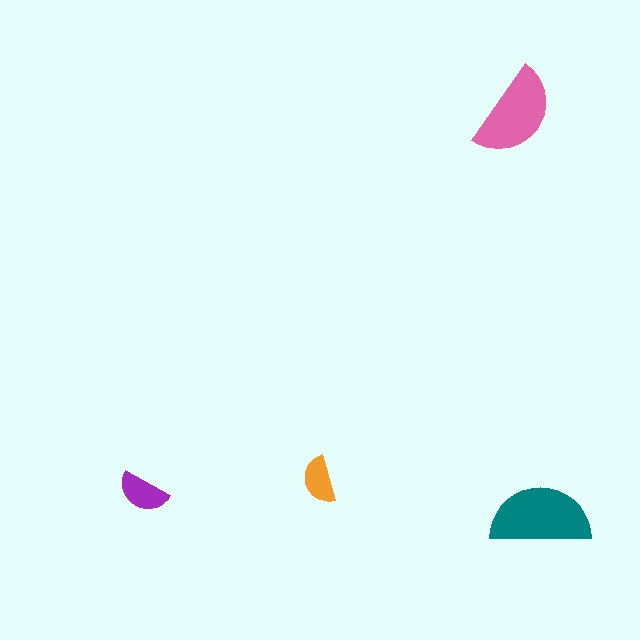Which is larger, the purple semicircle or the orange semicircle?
The purple one.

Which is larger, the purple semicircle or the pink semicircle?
The pink one.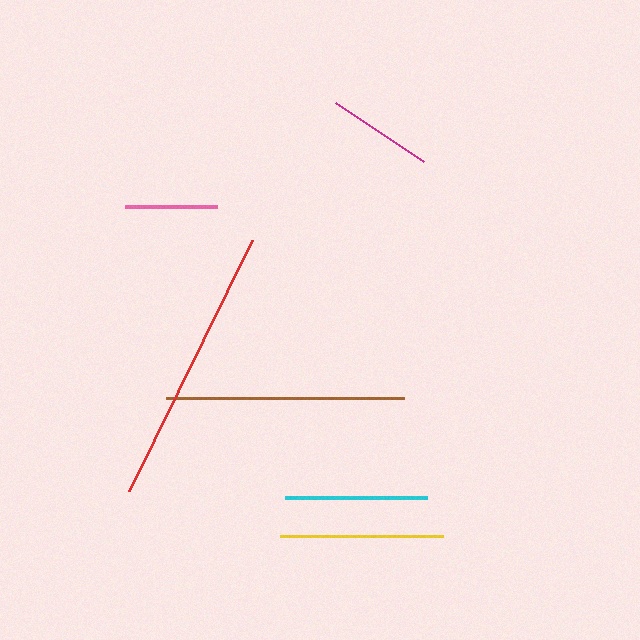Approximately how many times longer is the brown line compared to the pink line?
The brown line is approximately 2.6 times the length of the pink line.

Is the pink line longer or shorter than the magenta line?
The magenta line is longer than the pink line.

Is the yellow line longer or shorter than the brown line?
The brown line is longer than the yellow line.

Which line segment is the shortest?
The pink line is the shortest at approximately 92 pixels.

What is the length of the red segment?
The red segment is approximately 280 pixels long.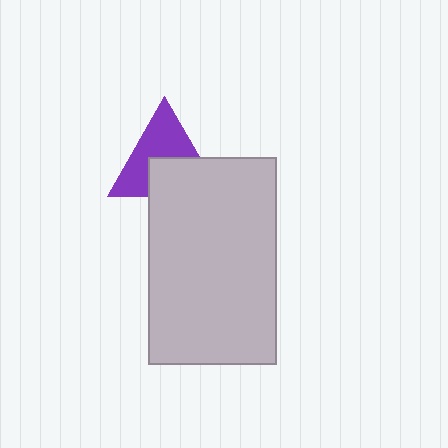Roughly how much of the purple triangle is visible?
About half of it is visible (roughly 57%).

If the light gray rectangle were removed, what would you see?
You would see the complete purple triangle.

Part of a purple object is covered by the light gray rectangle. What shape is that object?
It is a triangle.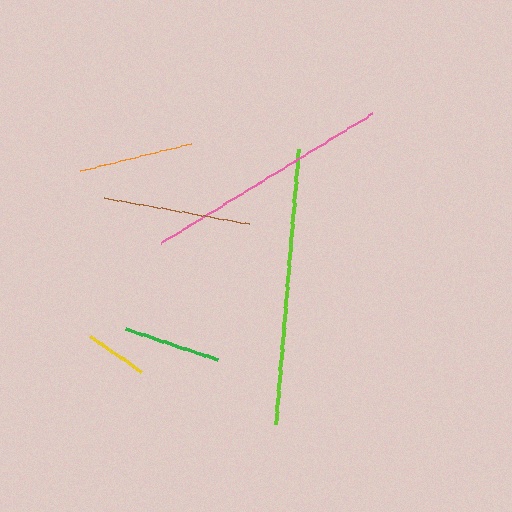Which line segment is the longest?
The lime line is the longest at approximately 276 pixels.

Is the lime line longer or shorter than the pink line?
The lime line is longer than the pink line.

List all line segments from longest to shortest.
From longest to shortest: lime, pink, brown, orange, green, yellow.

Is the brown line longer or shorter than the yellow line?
The brown line is longer than the yellow line.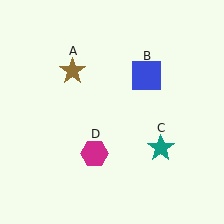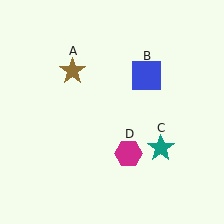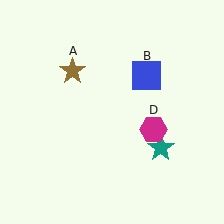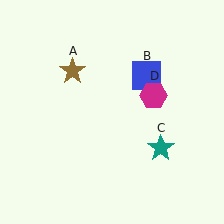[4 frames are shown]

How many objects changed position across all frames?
1 object changed position: magenta hexagon (object D).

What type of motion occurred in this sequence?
The magenta hexagon (object D) rotated counterclockwise around the center of the scene.